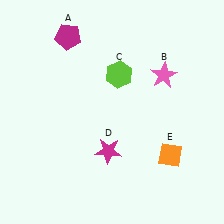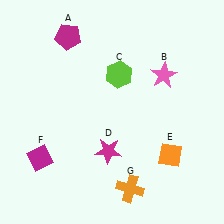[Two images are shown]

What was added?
A magenta diamond (F), an orange cross (G) were added in Image 2.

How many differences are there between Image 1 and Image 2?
There are 2 differences between the two images.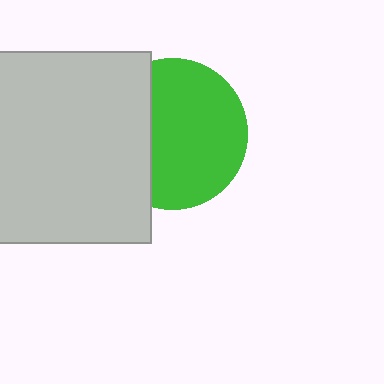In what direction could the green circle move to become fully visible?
The green circle could move right. That would shift it out from behind the light gray square entirely.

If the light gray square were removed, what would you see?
You would see the complete green circle.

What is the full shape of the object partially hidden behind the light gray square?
The partially hidden object is a green circle.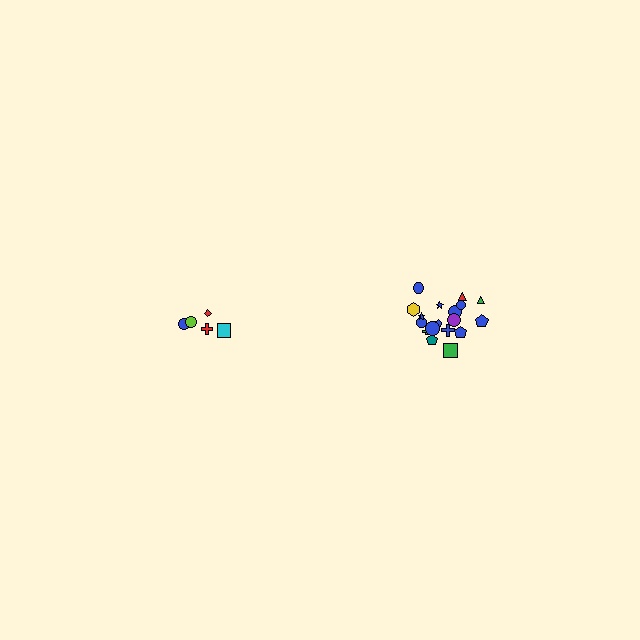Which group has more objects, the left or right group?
The right group.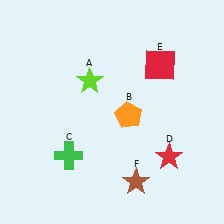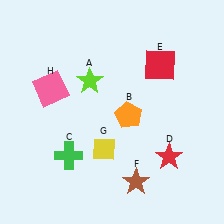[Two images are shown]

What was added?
A yellow diamond (G), a pink square (H) were added in Image 2.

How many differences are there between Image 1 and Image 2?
There are 2 differences between the two images.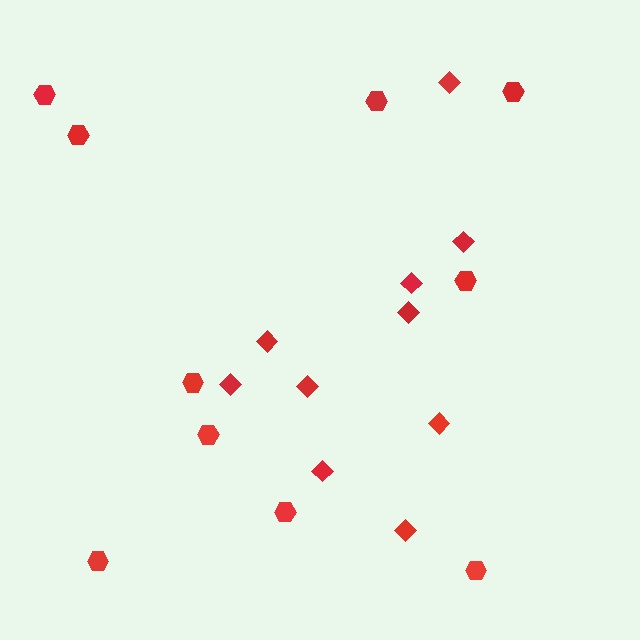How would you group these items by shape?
There are 2 groups: one group of diamonds (10) and one group of hexagons (10).